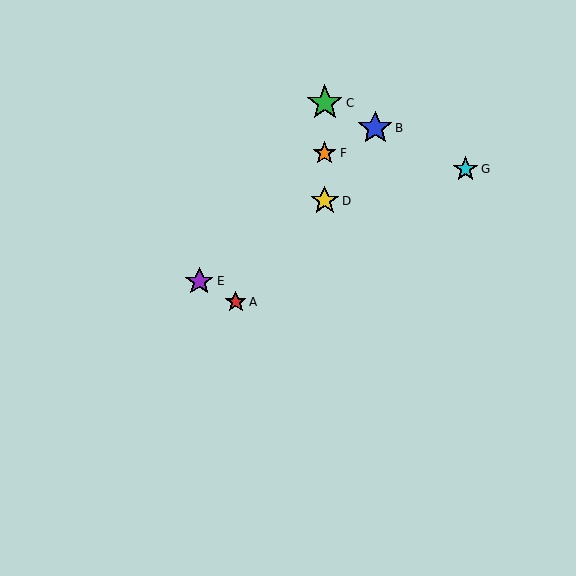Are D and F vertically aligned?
Yes, both are at x≈325.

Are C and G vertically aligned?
No, C is at x≈325 and G is at x≈466.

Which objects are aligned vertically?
Objects C, D, F are aligned vertically.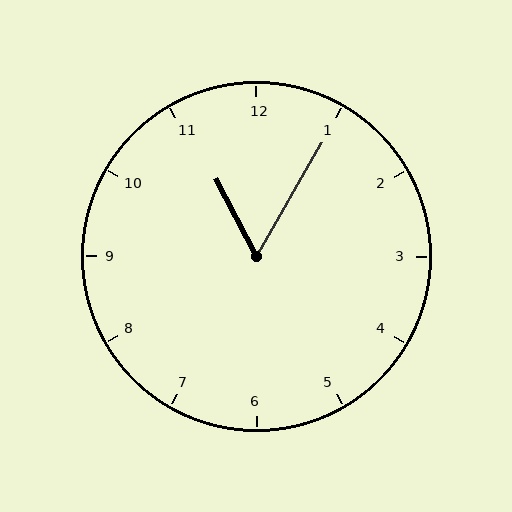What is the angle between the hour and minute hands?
Approximately 58 degrees.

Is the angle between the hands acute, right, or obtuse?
It is acute.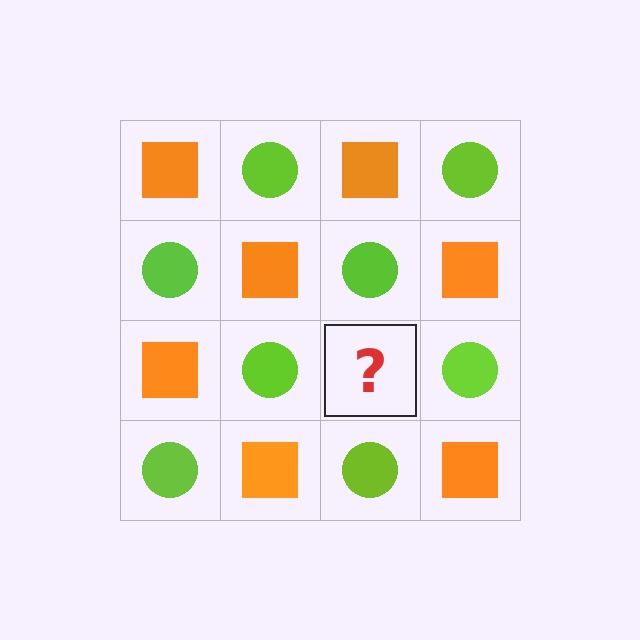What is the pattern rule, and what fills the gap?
The rule is that it alternates orange square and lime circle in a checkerboard pattern. The gap should be filled with an orange square.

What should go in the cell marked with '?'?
The missing cell should contain an orange square.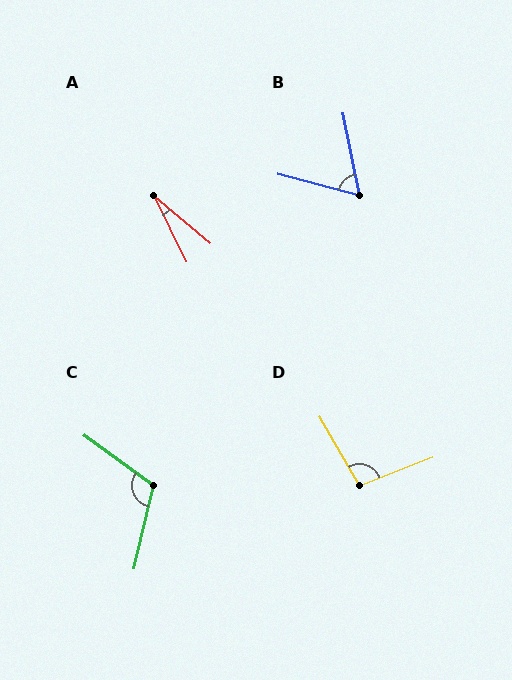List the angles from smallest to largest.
A (24°), B (64°), D (98°), C (113°).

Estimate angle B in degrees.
Approximately 64 degrees.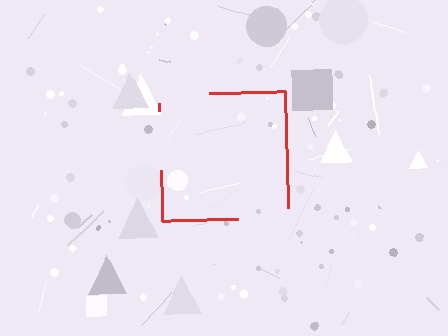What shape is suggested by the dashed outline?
The dashed outline suggests a square.